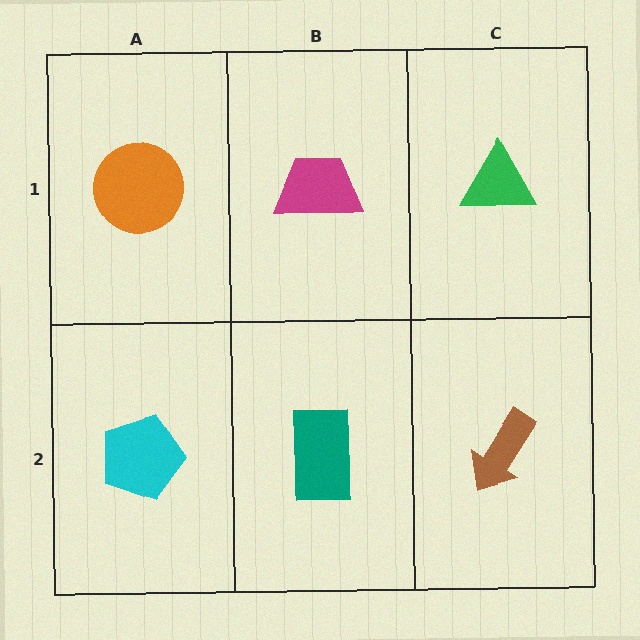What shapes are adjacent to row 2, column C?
A green triangle (row 1, column C), a teal rectangle (row 2, column B).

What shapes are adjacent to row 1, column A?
A cyan pentagon (row 2, column A), a magenta trapezoid (row 1, column B).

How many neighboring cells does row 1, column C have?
2.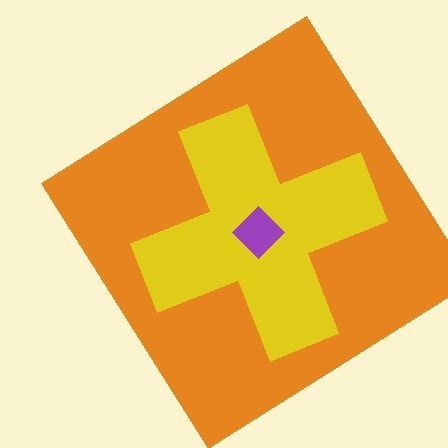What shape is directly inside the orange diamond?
The yellow cross.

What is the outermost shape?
The orange diamond.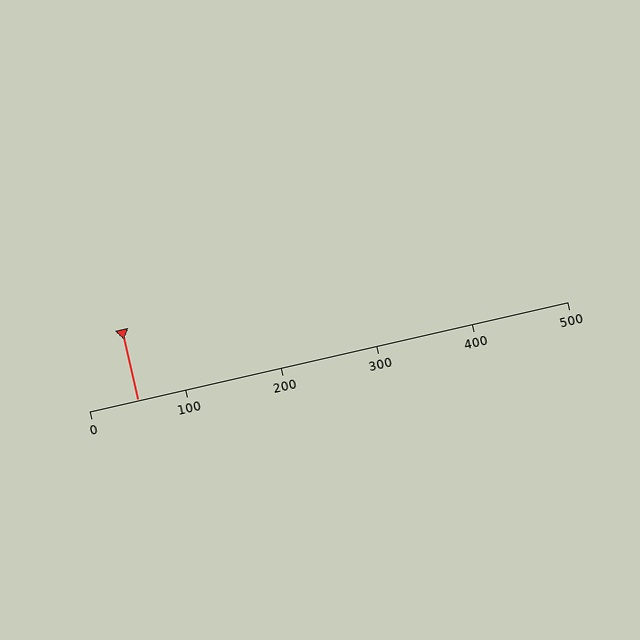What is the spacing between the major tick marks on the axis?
The major ticks are spaced 100 apart.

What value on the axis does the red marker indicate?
The marker indicates approximately 50.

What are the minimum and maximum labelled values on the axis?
The axis runs from 0 to 500.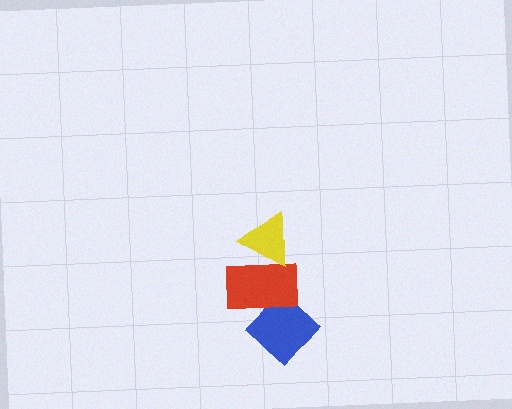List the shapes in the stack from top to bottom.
From top to bottom: the yellow triangle, the red rectangle, the blue diamond.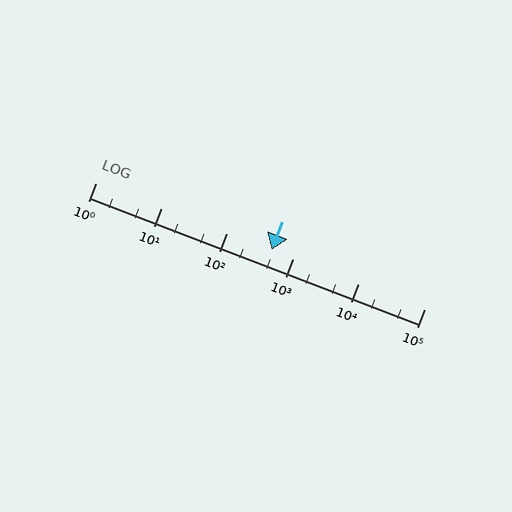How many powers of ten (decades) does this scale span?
The scale spans 5 decades, from 1 to 100000.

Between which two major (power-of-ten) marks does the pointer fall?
The pointer is between 100 and 1000.